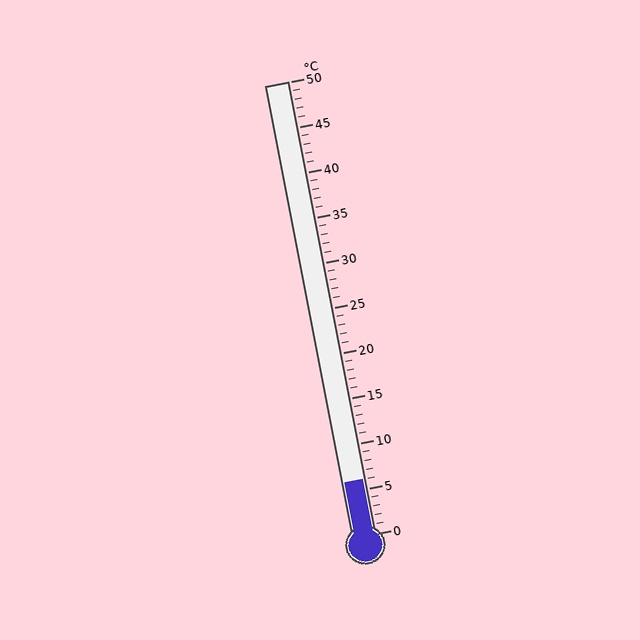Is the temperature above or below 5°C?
The temperature is above 5°C.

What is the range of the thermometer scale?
The thermometer scale ranges from 0°C to 50°C.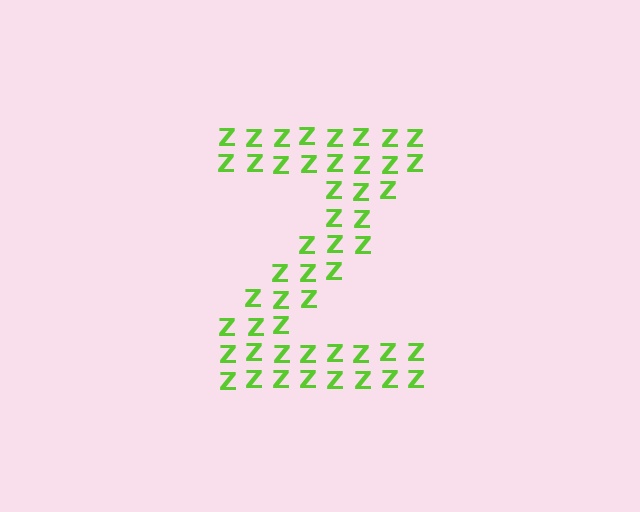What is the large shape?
The large shape is the letter Z.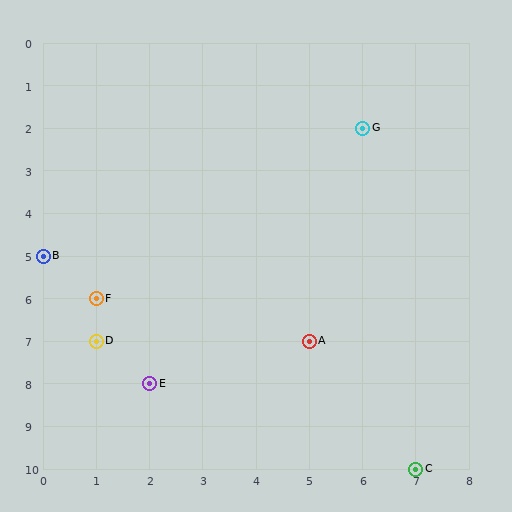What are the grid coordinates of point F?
Point F is at grid coordinates (1, 6).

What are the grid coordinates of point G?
Point G is at grid coordinates (6, 2).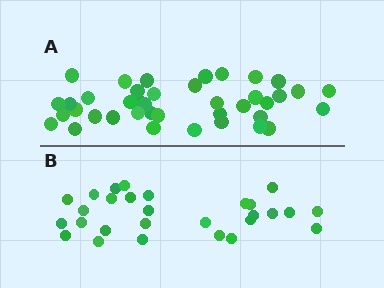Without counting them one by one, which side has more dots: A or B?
Region A (the top region) has more dots.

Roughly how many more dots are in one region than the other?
Region A has roughly 12 or so more dots than region B.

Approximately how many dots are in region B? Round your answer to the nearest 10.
About 30 dots. (The exact count is 28, which rounds to 30.)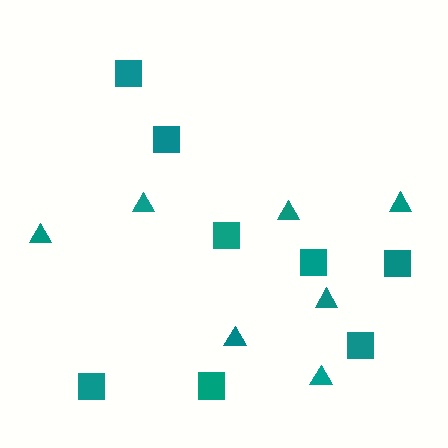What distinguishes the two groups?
There are 2 groups: one group of triangles (7) and one group of squares (8).